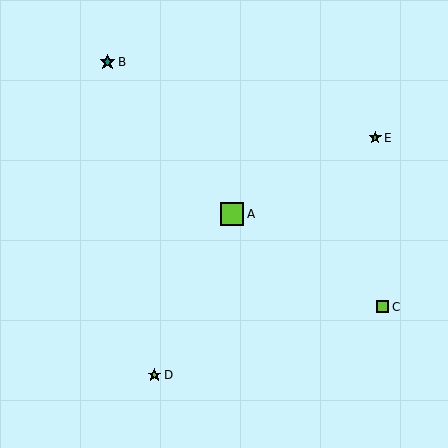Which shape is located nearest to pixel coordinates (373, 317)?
The lime square (labeled C) at (383, 307) is nearest to that location.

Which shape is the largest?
The lime square (labeled A) is the largest.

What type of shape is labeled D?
Shape D is a lime star.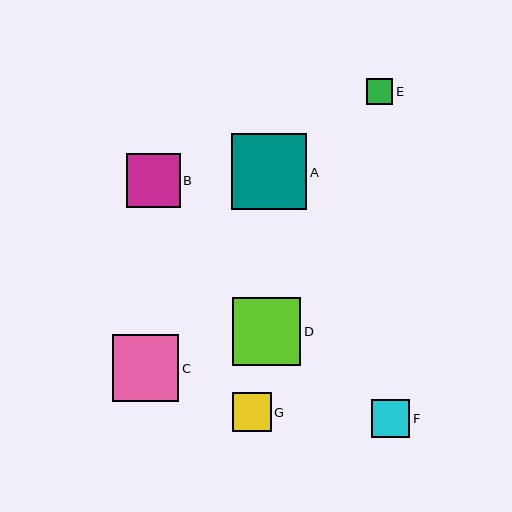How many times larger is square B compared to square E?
Square B is approximately 2.0 times the size of square E.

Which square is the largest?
Square A is the largest with a size of approximately 75 pixels.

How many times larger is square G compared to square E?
Square G is approximately 1.5 times the size of square E.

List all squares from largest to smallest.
From largest to smallest: A, D, C, B, G, F, E.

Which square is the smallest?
Square E is the smallest with a size of approximately 26 pixels.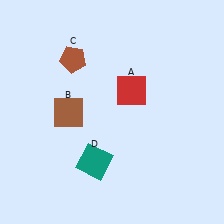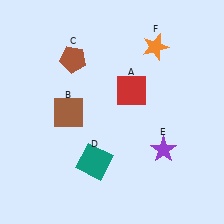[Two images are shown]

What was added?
A purple star (E), an orange star (F) were added in Image 2.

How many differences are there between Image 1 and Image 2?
There are 2 differences between the two images.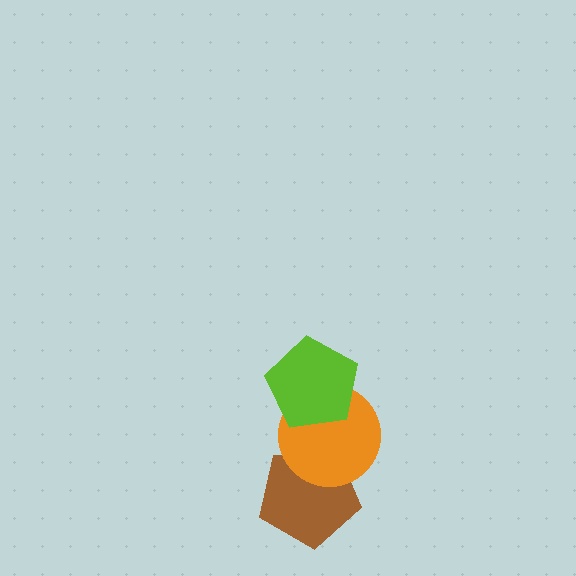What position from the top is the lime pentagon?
The lime pentagon is 1st from the top.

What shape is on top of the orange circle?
The lime pentagon is on top of the orange circle.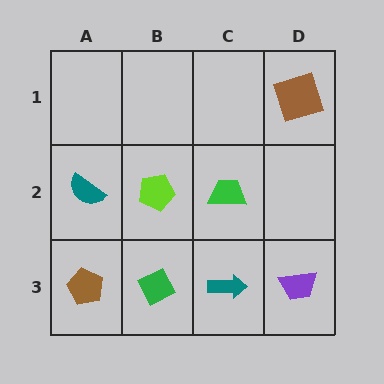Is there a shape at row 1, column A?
No, that cell is empty.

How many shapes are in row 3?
4 shapes.